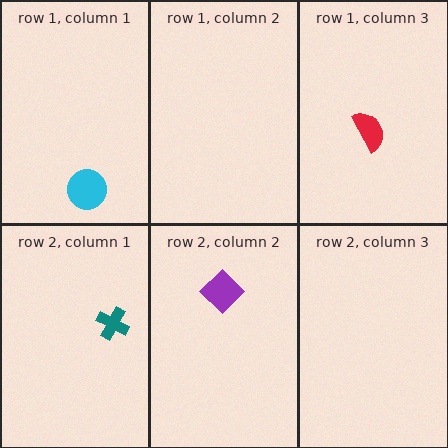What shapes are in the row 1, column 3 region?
The red semicircle.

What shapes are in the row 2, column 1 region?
The teal cross.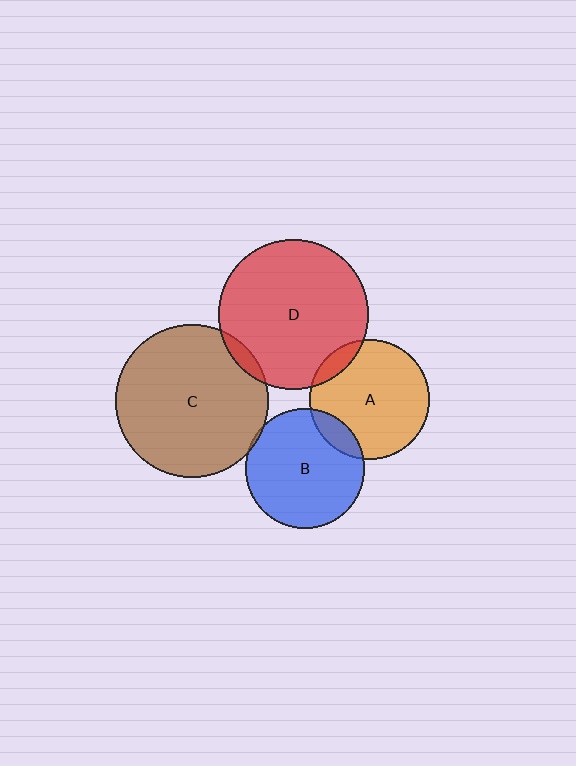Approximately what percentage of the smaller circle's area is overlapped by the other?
Approximately 5%.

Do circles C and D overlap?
Yes.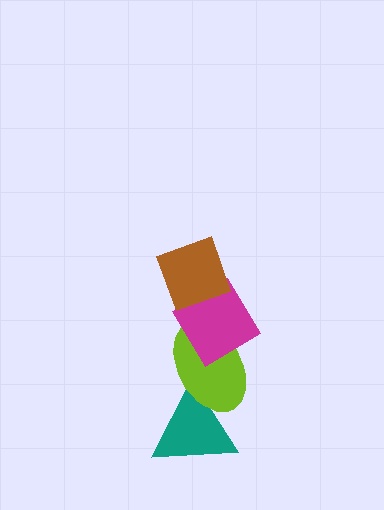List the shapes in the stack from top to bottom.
From top to bottom: the brown diamond, the magenta diamond, the lime ellipse, the teal triangle.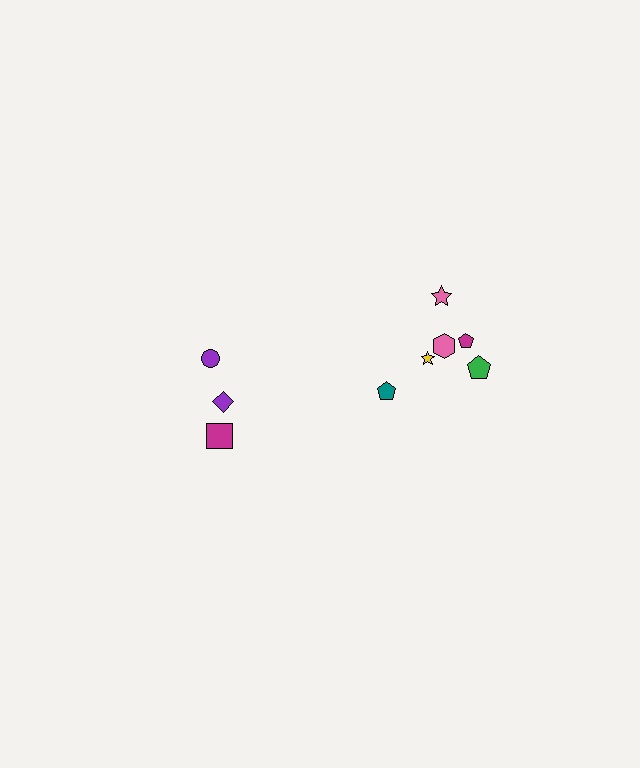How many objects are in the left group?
There are 3 objects.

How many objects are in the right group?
There are 6 objects.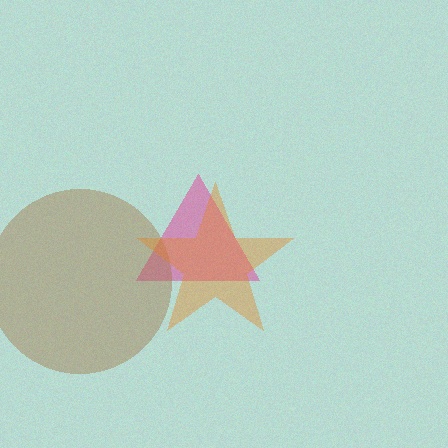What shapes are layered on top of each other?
The layered shapes are: a pink triangle, a brown circle, an orange star.